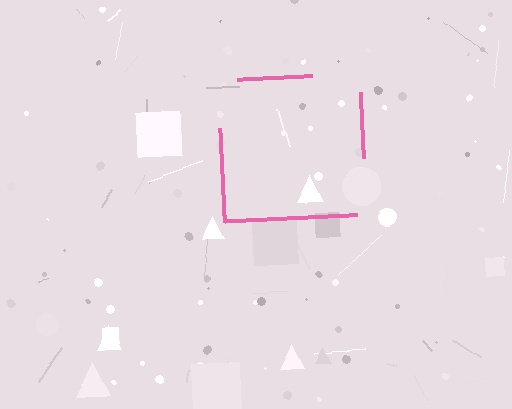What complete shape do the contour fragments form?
The contour fragments form a square.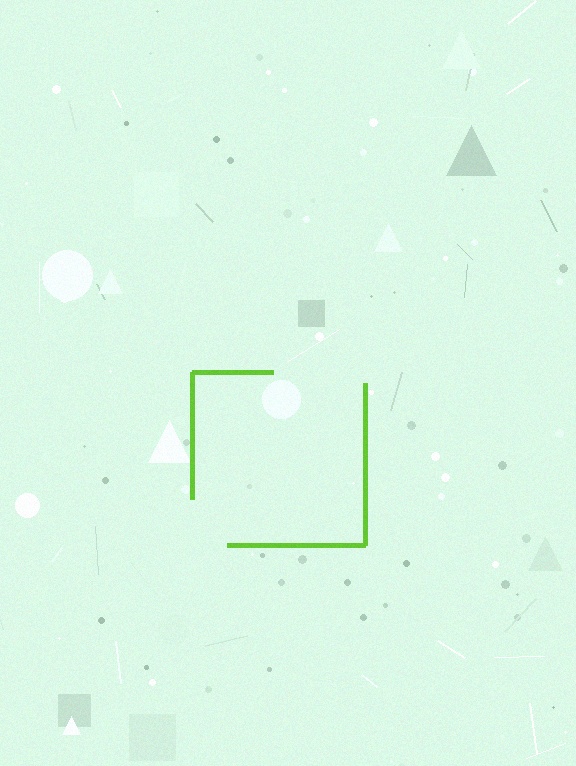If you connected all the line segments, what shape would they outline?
They would outline a square.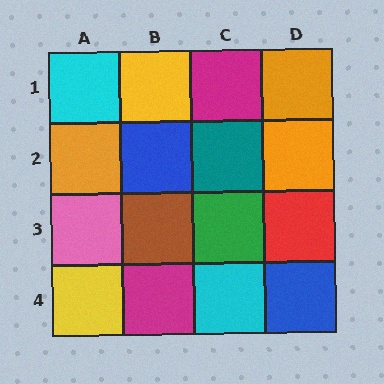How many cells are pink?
1 cell is pink.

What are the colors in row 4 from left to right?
Yellow, magenta, cyan, blue.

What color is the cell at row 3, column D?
Red.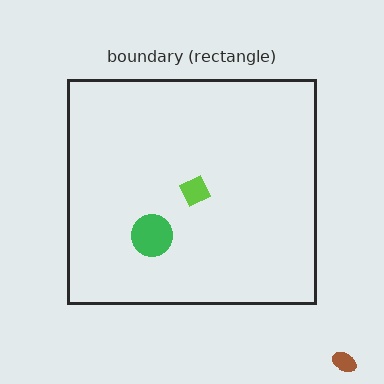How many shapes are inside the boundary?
2 inside, 1 outside.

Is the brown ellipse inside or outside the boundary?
Outside.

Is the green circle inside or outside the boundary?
Inside.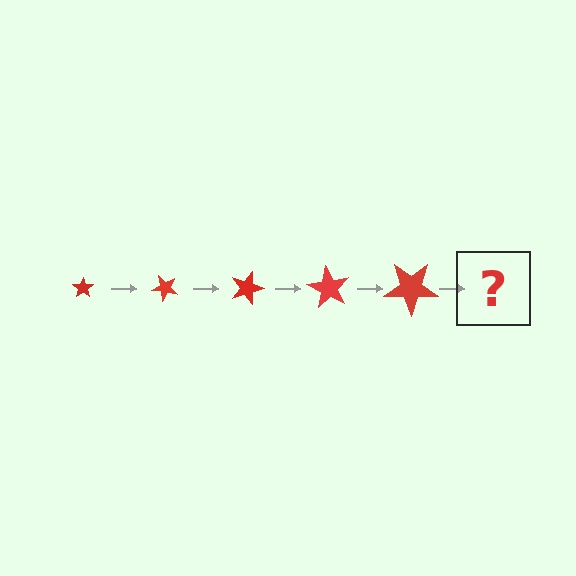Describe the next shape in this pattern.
It should be a star, larger than the previous one and rotated 225 degrees from the start.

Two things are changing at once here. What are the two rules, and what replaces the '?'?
The two rules are that the star grows larger each step and it rotates 45 degrees each step. The '?' should be a star, larger than the previous one and rotated 225 degrees from the start.